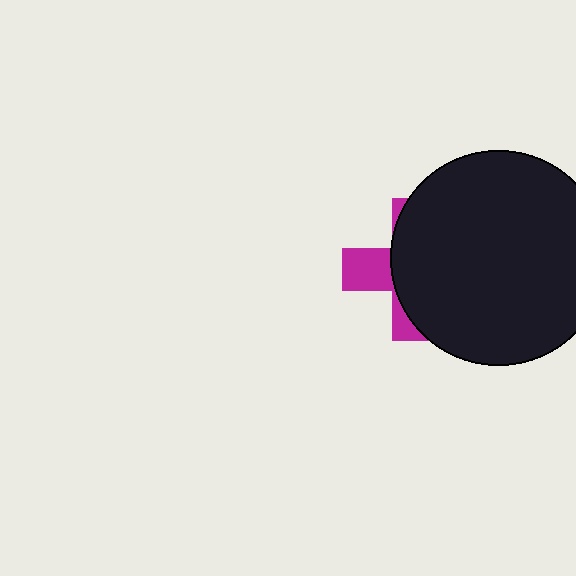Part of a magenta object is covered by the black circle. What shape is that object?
It is a cross.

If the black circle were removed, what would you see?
You would see the complete magenta cross.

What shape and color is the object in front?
The object in front is a black circle.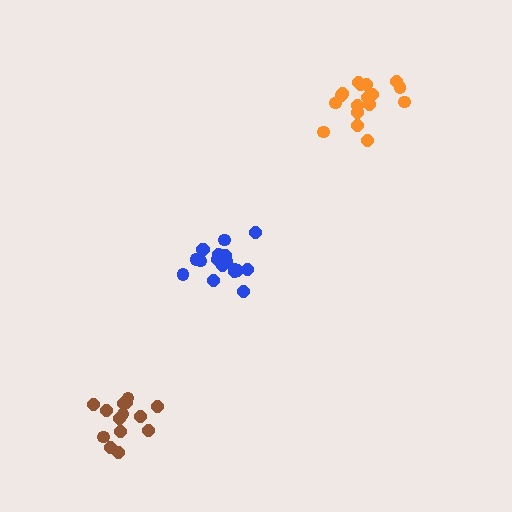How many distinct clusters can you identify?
There are 3 distinct clusters.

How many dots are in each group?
Group 1: 19 dots, Group 2: 17 dots, Group 3: 14 dots (50 total).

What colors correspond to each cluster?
The clusters are colored: blue, orange, brown.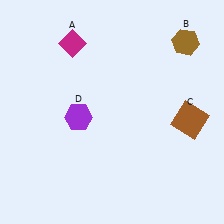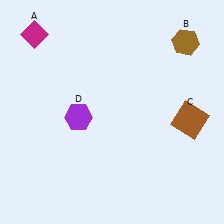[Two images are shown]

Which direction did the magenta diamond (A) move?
The magenta diamond (A) moved left.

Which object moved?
The magenta diamond (A) moved left.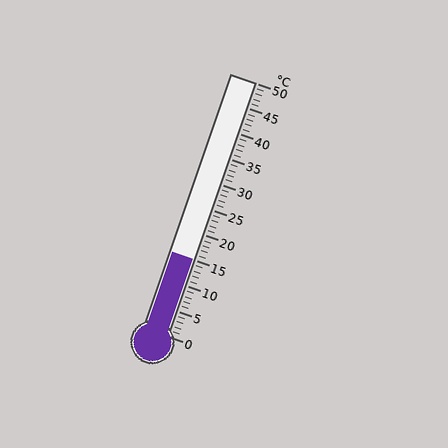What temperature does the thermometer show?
The thermometer shows approximately 15°C.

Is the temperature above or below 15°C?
The temperature is at 15°C.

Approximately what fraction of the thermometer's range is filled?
The thermometer is filled to approximately 30% of its range.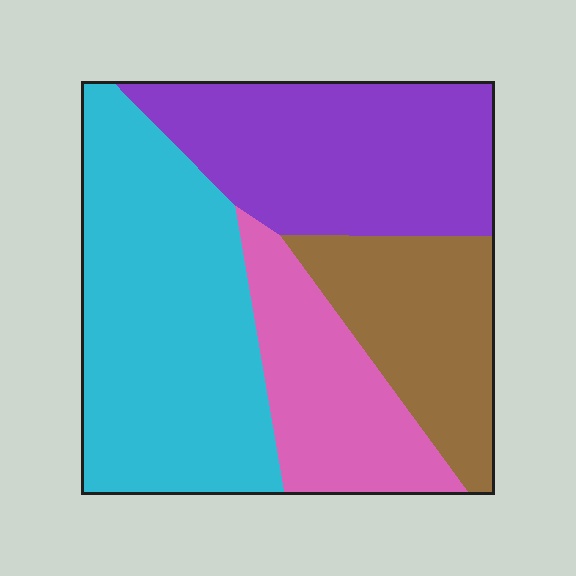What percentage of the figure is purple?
Purple covers 28% of the figure.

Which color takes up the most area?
Cyan, at roughly 35%.